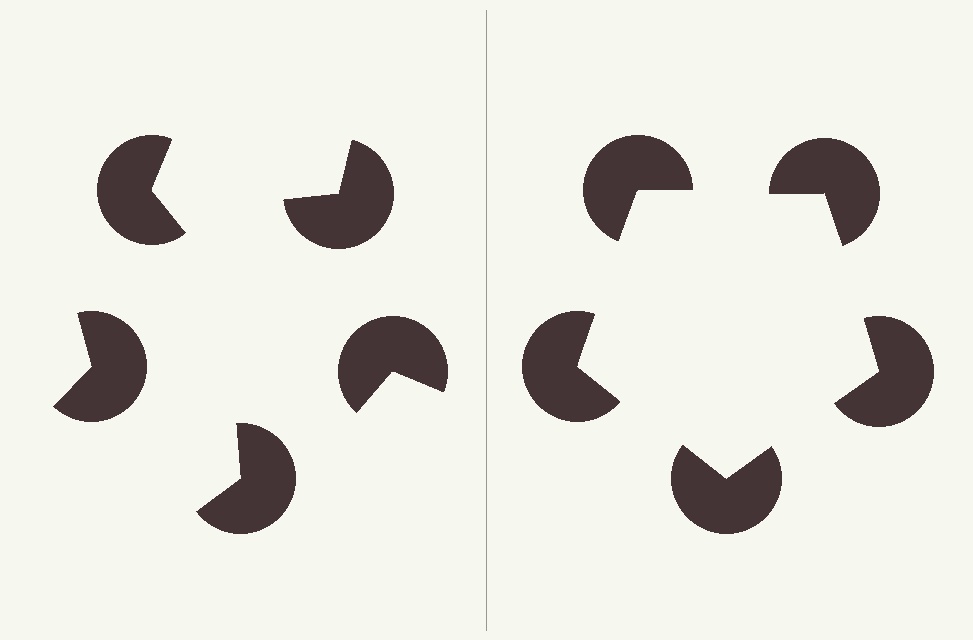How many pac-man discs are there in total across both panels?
10 — 5 on each side.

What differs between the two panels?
The pac-man discs are positioned identically on both sides; only the wedge orientations differ. On the right they align to a pentagon; on the left they are misaligned.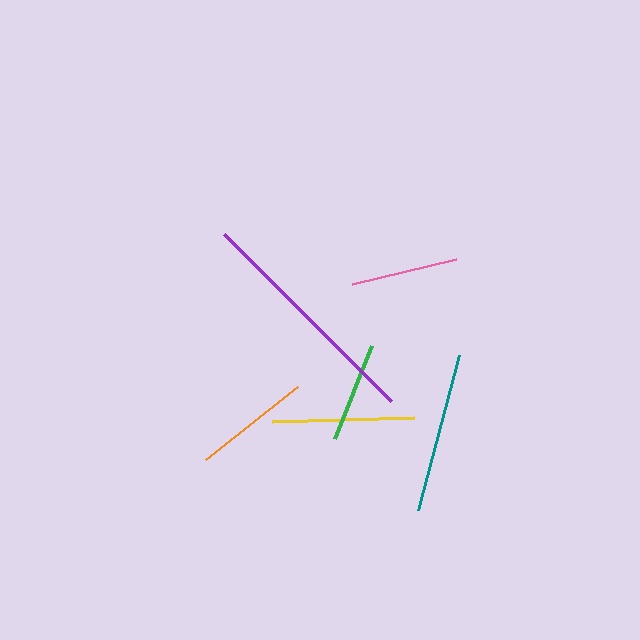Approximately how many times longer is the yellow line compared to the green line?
The yellow line is approximately 1.4 times the length of the green line.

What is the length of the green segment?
The green segment is approximately 100 pixels long.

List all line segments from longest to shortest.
From longest to shortest: purple, teal, yellow, orange, pink, green.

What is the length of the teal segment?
The teal segment is approximately 161 pixels long.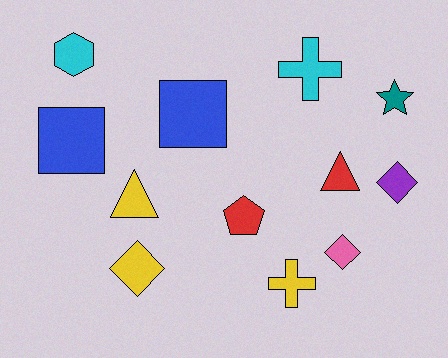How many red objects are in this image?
There are 2 red objects.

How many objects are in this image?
There are 12 objects.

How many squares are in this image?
There are 2 squares.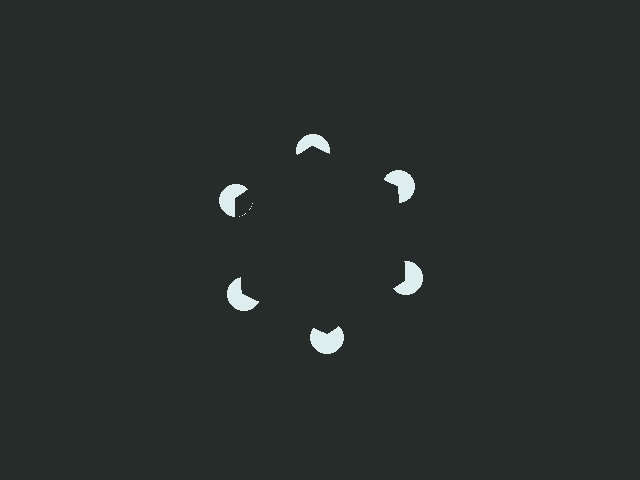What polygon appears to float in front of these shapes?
An illusory hexagon — its edges are inferred from the aligned wedge cuts in the pac-man discs, not physically drawn.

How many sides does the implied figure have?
6 sides.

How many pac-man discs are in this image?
There are 6 — one at each vertex of the illusory hexagon.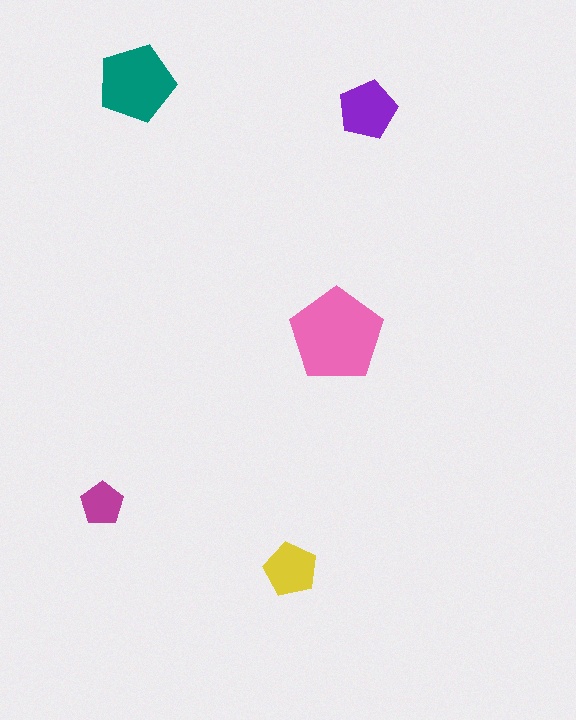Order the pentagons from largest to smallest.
the pink one, the teal one, the purple one, the yellow one, the magenta one.